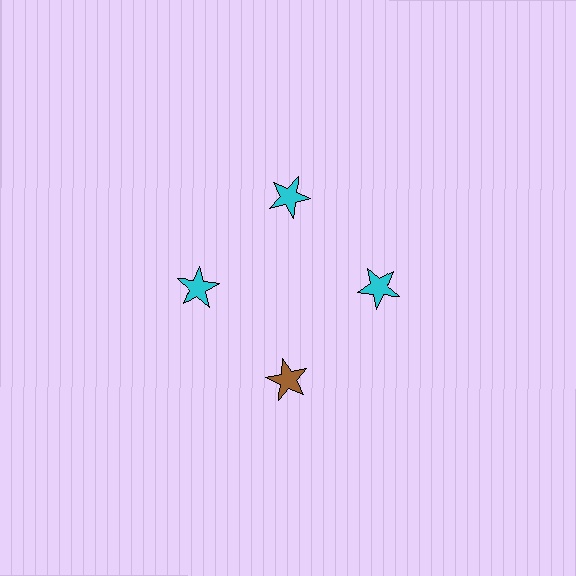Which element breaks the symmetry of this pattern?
The brown star at roughly the 6 o'clock position breaks the symmetry. All other shapes are cyan stars.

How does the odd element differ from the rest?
It has a different color: brown instead of cyan.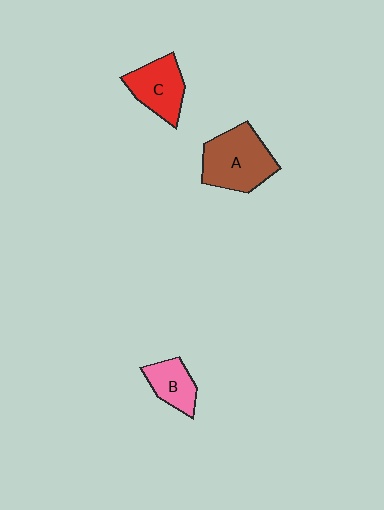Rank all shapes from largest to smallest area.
From largest to smallest: A (brown), C (red), B (pink).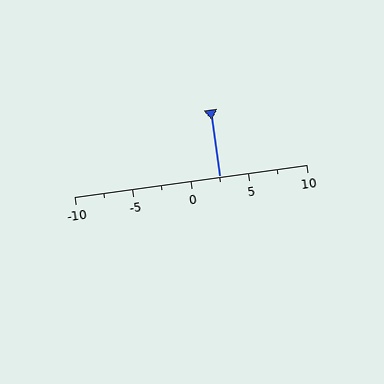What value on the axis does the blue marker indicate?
The marker indicates approximately 2.5.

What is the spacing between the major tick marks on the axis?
The major ticks are spaced 5 apart.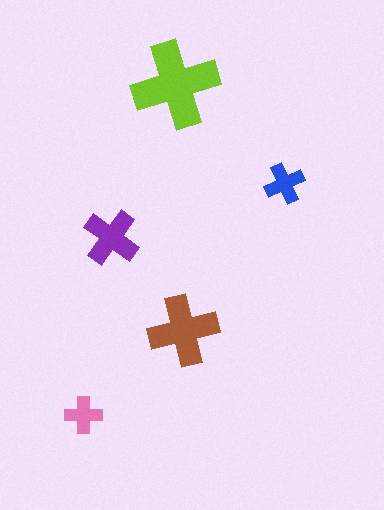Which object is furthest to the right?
The blue cross is rightmost.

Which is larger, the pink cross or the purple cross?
The purple one.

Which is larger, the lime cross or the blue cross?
The lime one.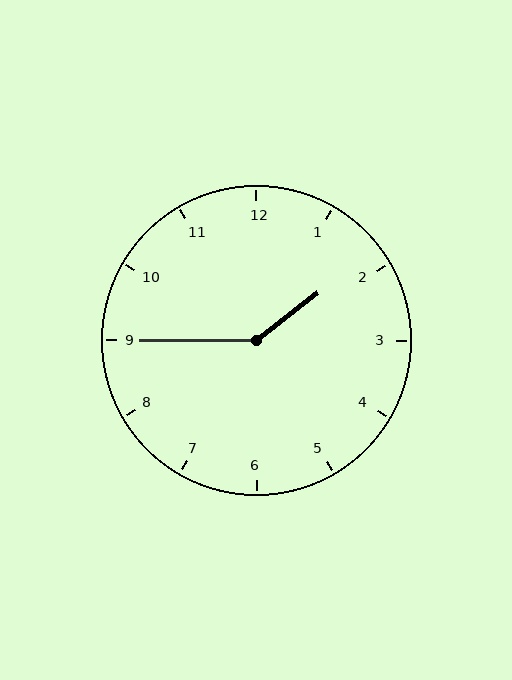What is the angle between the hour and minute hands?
Approximately 142 degrees.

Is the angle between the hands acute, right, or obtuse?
It is obtuse.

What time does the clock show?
1:45.